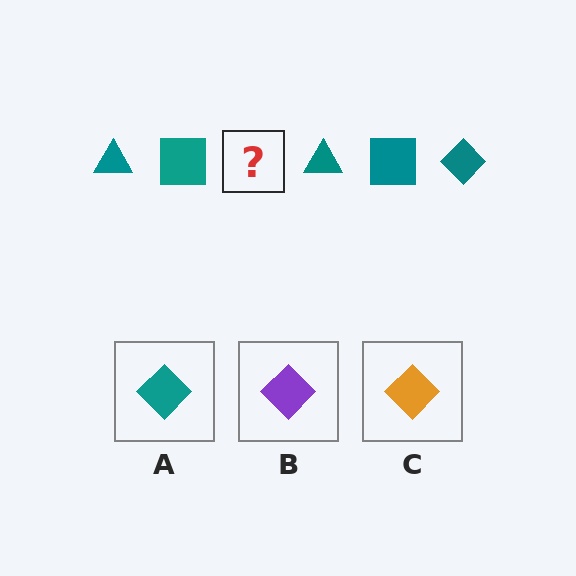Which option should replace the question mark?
Option A.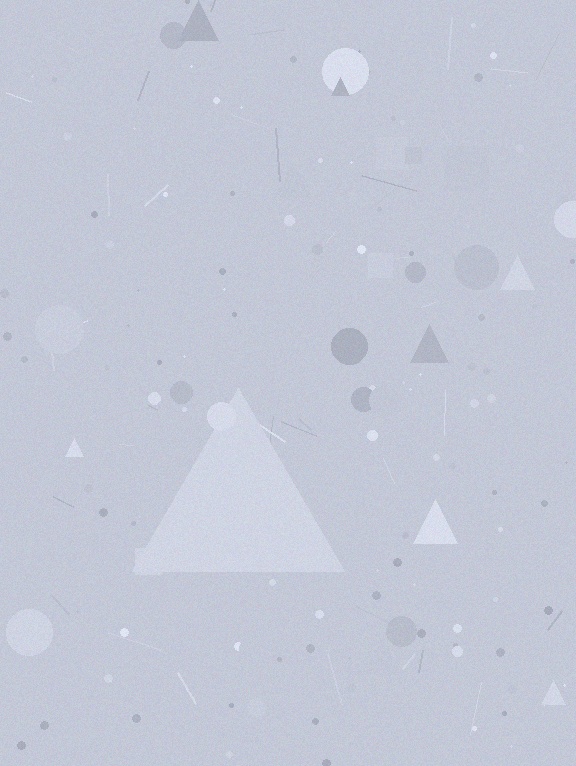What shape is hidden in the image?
A triangle is hidden in the image.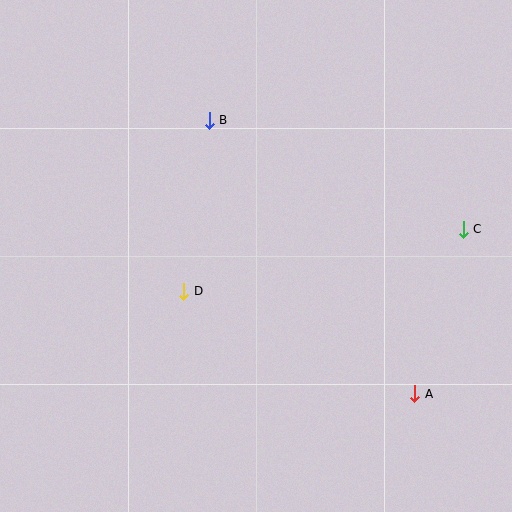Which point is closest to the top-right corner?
Point C is closest to the top-right corner.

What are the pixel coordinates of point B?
Point B is at (209, 120).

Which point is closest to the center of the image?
Point D at (184, 291) is closest to the center.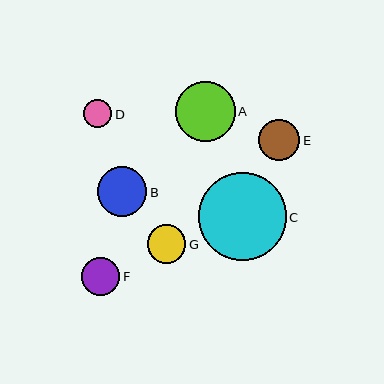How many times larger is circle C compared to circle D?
Circle C is approximately 3.1 times the size of circle D.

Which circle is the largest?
Circle C is the largest with a size of approximately 88 pixels.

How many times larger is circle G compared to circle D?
Circle G is approximately 1.4 times the size of circle D.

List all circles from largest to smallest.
From largest to smallest: C, A, B, E, G, F, D.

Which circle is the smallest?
Circle D is the smallest with a size of approximately 28 pixels.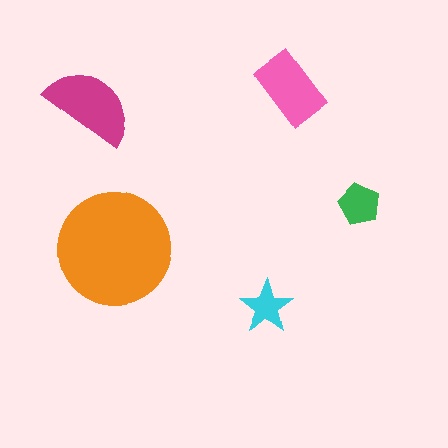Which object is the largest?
The orange circle.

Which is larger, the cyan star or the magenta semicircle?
The magenta semicircle.